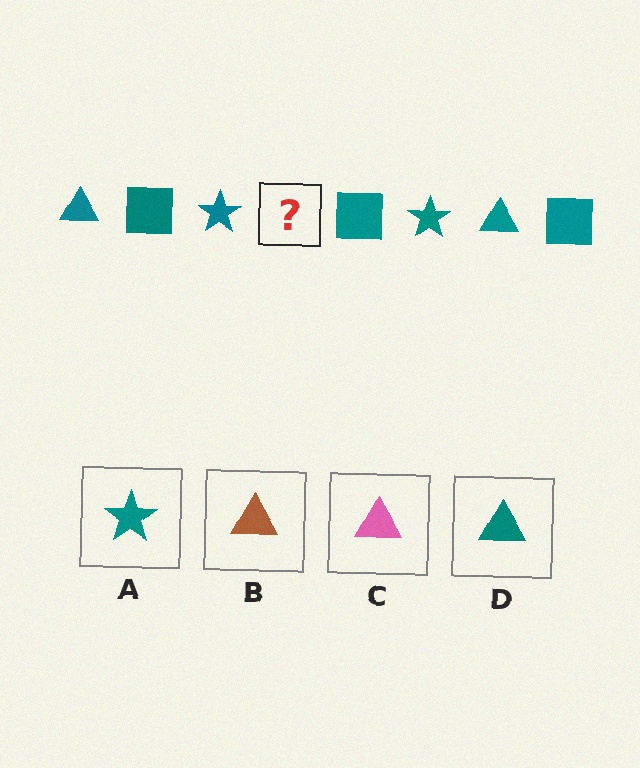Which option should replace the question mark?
Option D.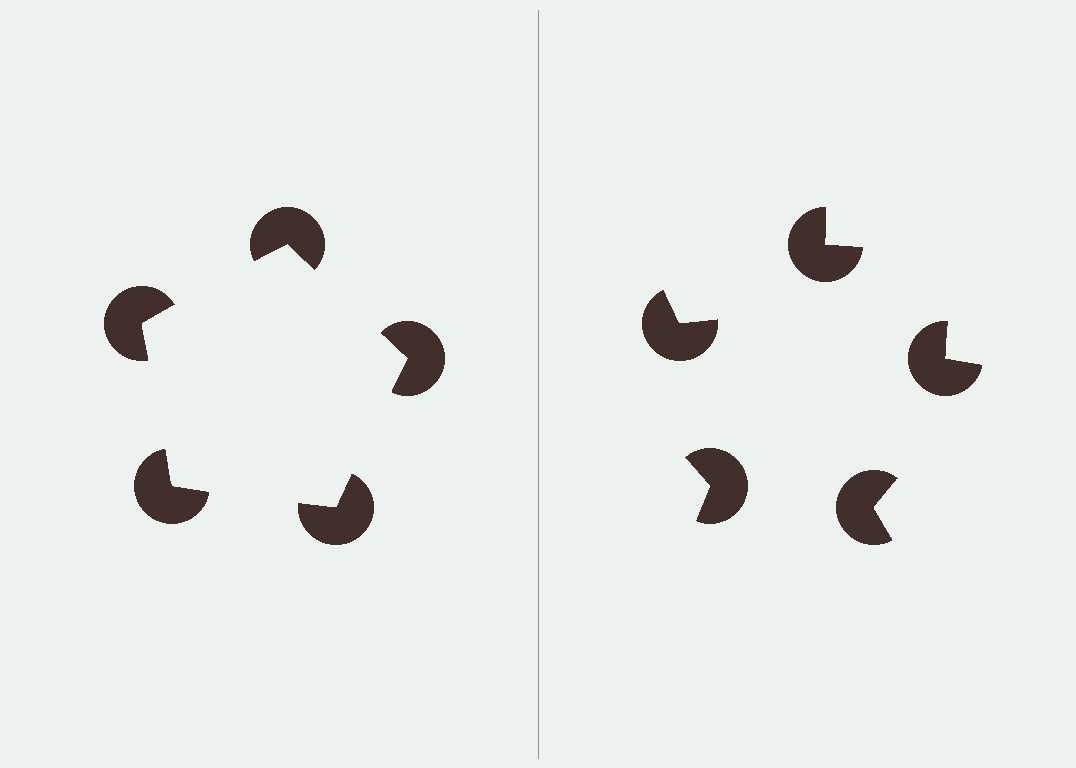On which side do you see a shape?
An illusory pentagon appears on the left side. On the right side the wedge cuts are rotated, so no coherent shape forms.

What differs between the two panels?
The pac-man discs are positioned identically on both sides; only the wedge orientations differ. On the left they align to a pentagon; on the right they are misaligned.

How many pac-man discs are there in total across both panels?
10 — 5 on each side.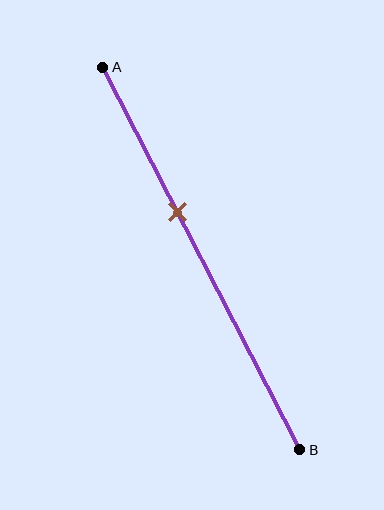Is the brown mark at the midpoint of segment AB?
No, the mark is at about 40% from A, not at the 50% midpoint.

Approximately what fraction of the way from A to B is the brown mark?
The brown mark is approximately 40% of the way from A to B.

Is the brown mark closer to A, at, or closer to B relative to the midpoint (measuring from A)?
The brown mark is closer to point A than the midpoint of segment AB.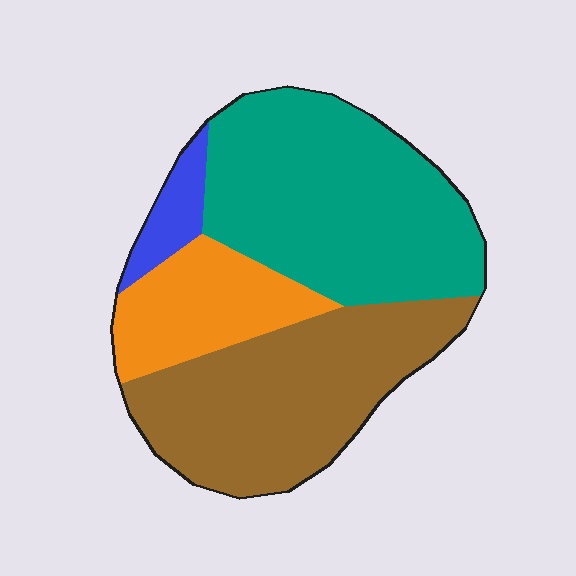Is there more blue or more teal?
Teal.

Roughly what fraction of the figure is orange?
Orange covers 17% of the figure.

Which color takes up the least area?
Blue, at roughly 5%.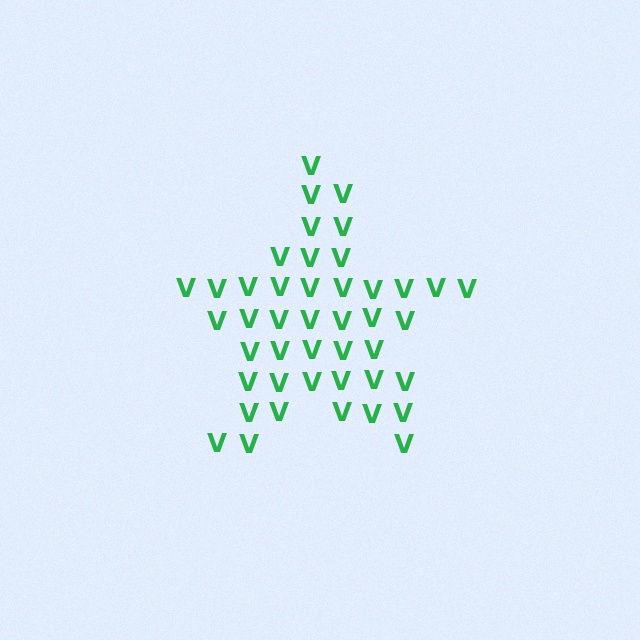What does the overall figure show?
The overall figure shows a star.